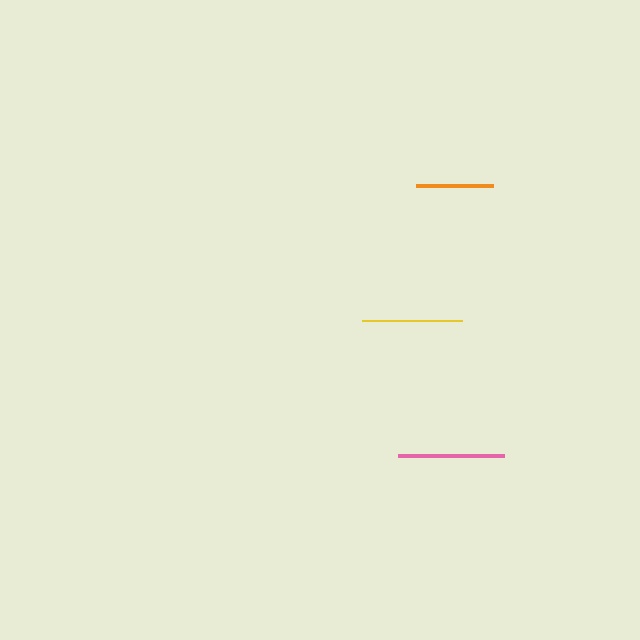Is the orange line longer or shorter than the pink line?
The pink line is longer than the orange line.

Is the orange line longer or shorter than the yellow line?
The yellow line is longer than the orange line.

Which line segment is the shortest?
The orange line is the shortest at approximately 76 pixels.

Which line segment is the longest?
The pink line is the longest at approximately 106 pixels.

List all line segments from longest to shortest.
From longest to shortest: pink, yellow, orange.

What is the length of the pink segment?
The pink segment is approximately 106 pixels long.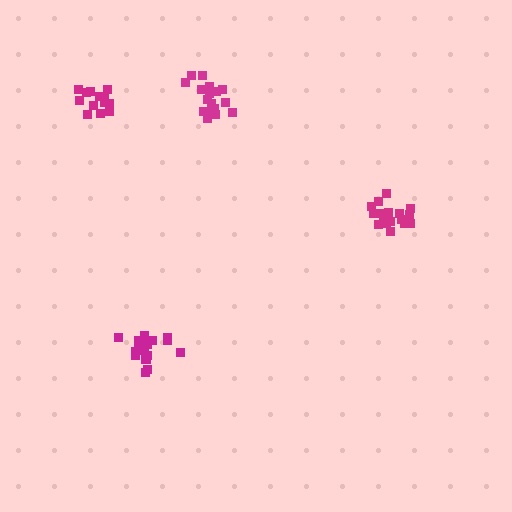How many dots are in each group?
Group 1: 18 dots, Group 2: 20 dots, Group 3: 17 dots, Group 4: 14 dots (69 total).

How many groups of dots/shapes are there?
There are 4 groups.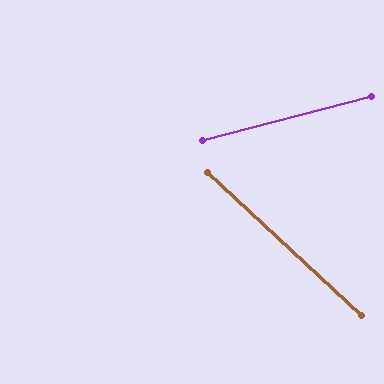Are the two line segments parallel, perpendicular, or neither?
Neither parallel nor perpendicular — they differ by about 57°.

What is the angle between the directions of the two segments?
Approximately 57 degrees.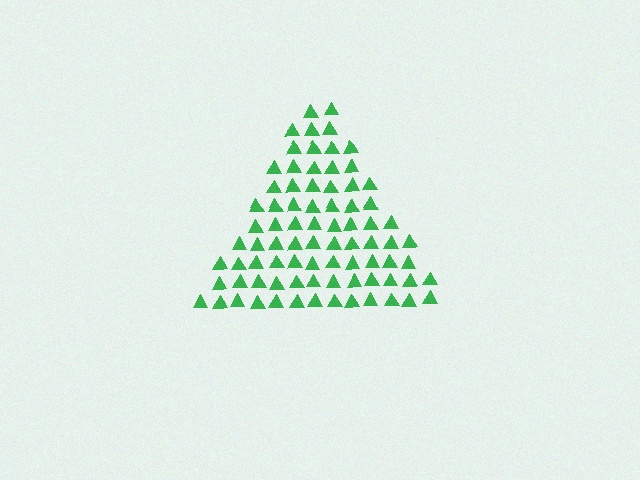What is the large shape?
The large shape is a triangle.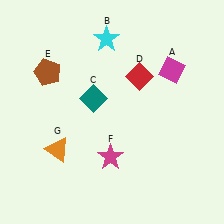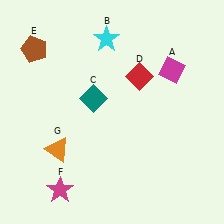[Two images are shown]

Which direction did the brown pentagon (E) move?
The brown pentagon (E) moved up.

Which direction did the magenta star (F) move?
The magenta star (F) moved left.